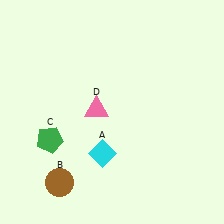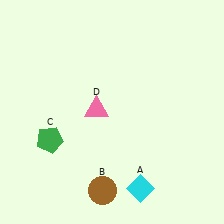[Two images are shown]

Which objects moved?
The objects that moved are: the cyan diamond (A), the brown circle (B).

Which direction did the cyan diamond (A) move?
The cyan diamond (A) moved right.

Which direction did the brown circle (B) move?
The brown circle (B) moved right.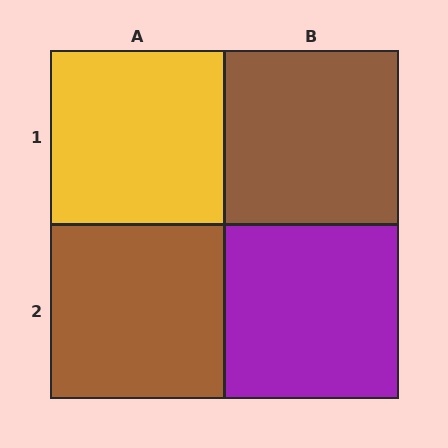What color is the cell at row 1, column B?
Brown.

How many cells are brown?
2 cells are brown.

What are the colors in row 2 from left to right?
Brown, purple.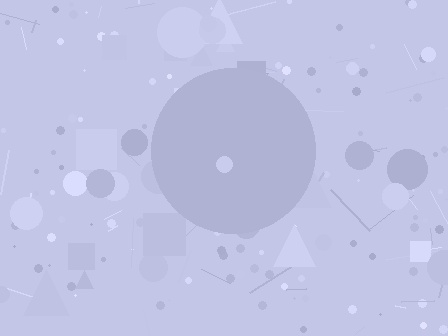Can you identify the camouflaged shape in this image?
The camouflaged shape is a circle.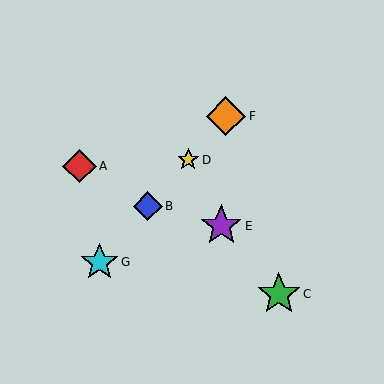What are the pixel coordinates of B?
Object B is at (148, 206).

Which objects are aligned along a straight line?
Objects B, D, F, G are aligned along a straight line.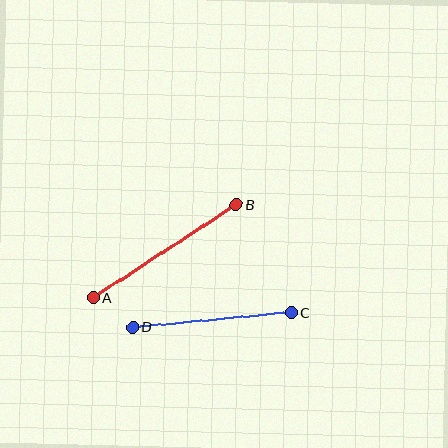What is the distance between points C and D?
The distance is approximately 159 pixels.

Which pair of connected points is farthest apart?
Points A and B are farthest apart.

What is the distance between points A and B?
The distance is approximately 170 pixels.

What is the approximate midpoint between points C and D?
The midpoint is at approximately (212, 320) pixels.